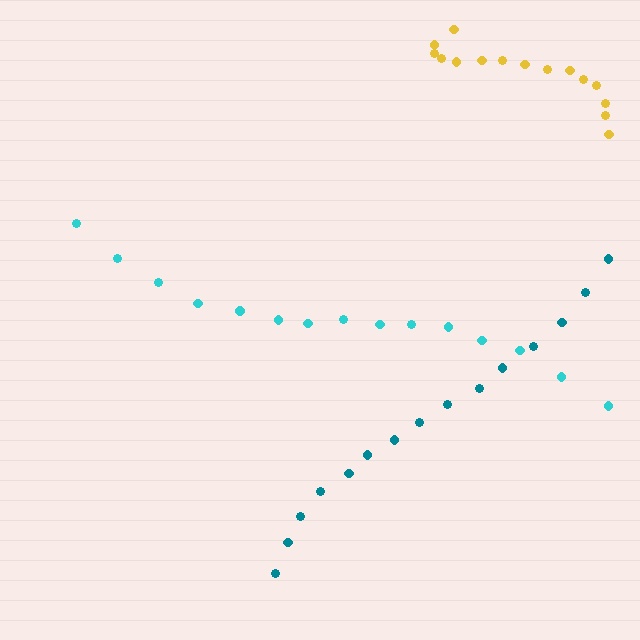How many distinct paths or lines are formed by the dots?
There are 3 distinct paths.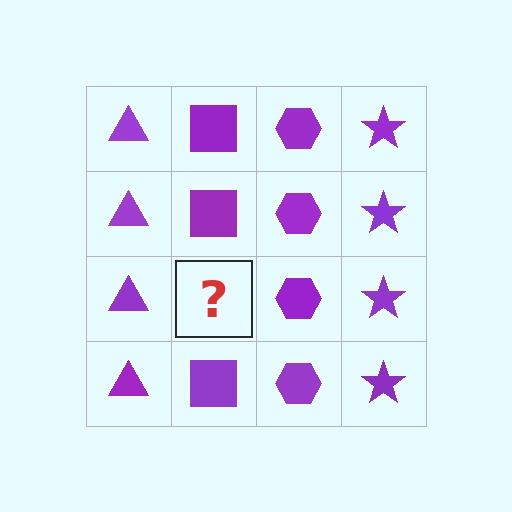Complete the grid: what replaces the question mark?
The question mark should be replaced with a purple square.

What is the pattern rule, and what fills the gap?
The rule is that each column has a consistent shape. The gap should be filled with a purple square.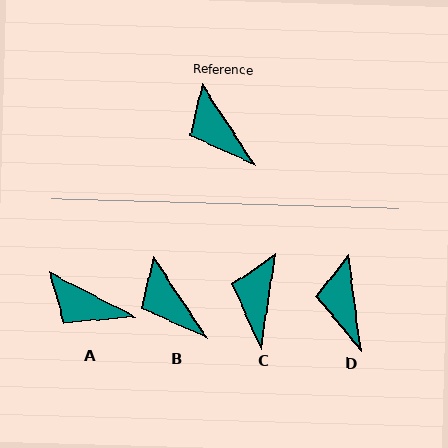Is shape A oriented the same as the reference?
No, it is off by about 29 degrees.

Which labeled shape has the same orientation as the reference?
B.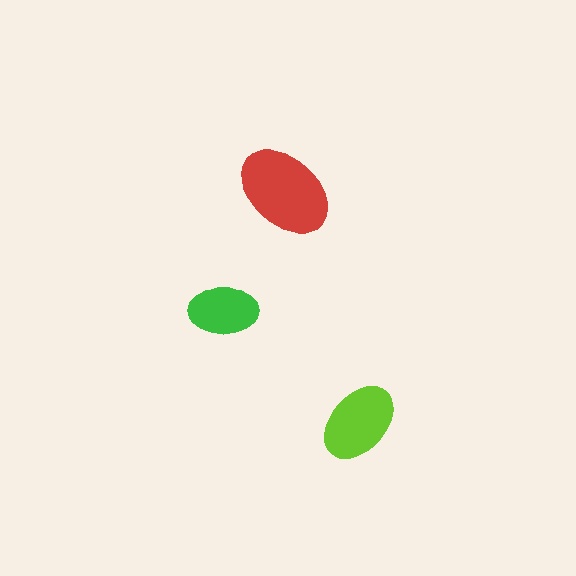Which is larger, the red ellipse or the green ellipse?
The red one.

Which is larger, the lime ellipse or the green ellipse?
The lime one.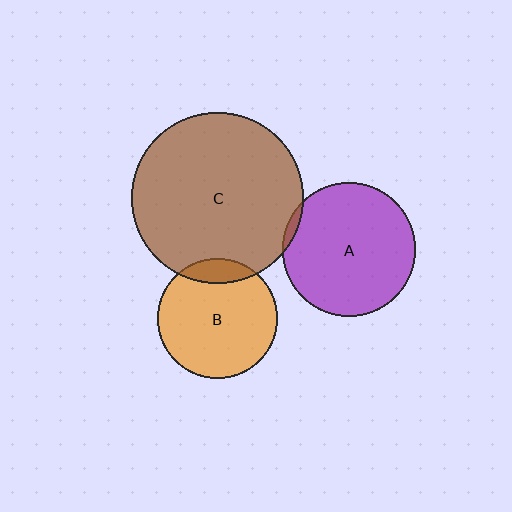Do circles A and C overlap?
Yes.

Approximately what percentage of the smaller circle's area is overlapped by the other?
Approximately 5%.